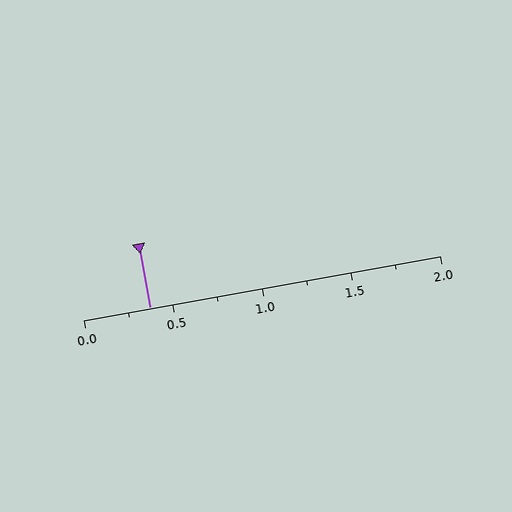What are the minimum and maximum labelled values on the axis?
The axis runs from 0.0 to 2.0.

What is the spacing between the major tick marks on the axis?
The major ticks are spaced 0.5 apart.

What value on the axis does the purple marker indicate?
The marker indicates approximately 0.38.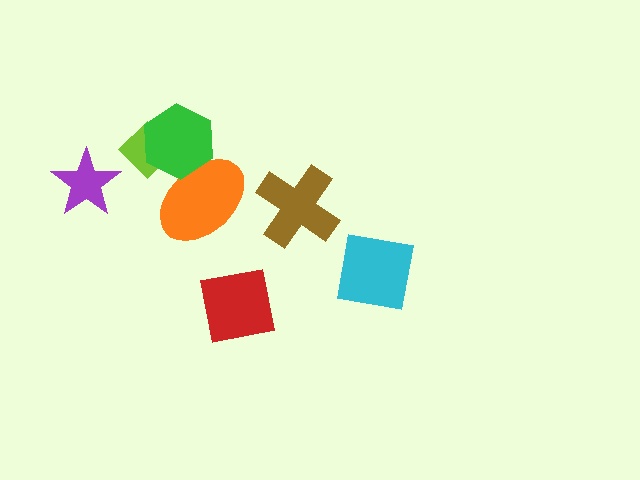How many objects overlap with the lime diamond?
1 object overlaps with the lime diamond.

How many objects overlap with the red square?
0 objects overlap with the red square.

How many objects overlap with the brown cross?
0 objects overlap with the brown cross.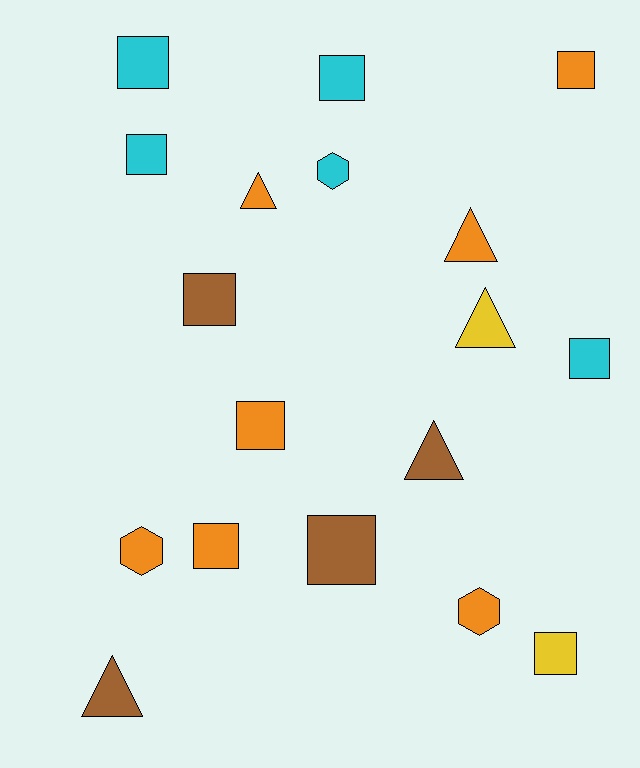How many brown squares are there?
There are 2 brown squares.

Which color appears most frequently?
Orange, with 7 objects.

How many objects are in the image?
There are 18 objects.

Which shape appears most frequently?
Square, with 10 objects.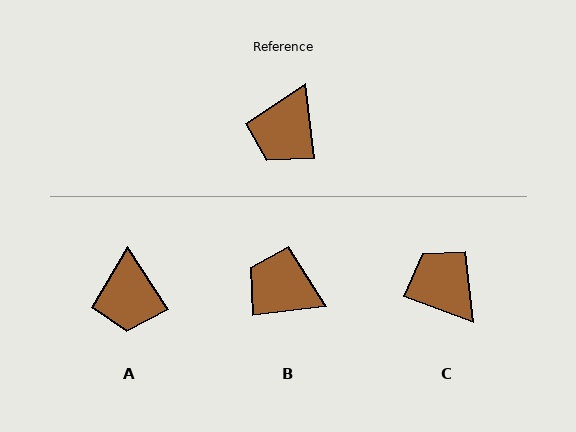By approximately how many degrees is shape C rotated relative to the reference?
Approximately 117 degrees clockwise.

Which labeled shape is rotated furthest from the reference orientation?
C, about 117 degrees away.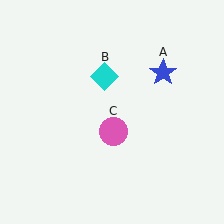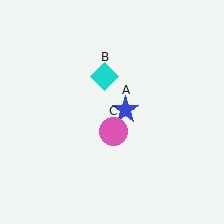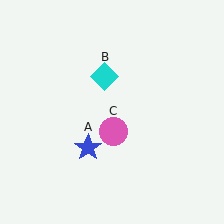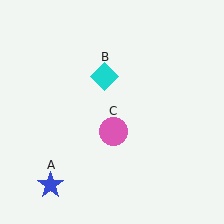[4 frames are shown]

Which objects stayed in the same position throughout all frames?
Cyan diamond (object B) and pink circle (object C) remained stationary.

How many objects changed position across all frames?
1 object changed position: blue star (object A).